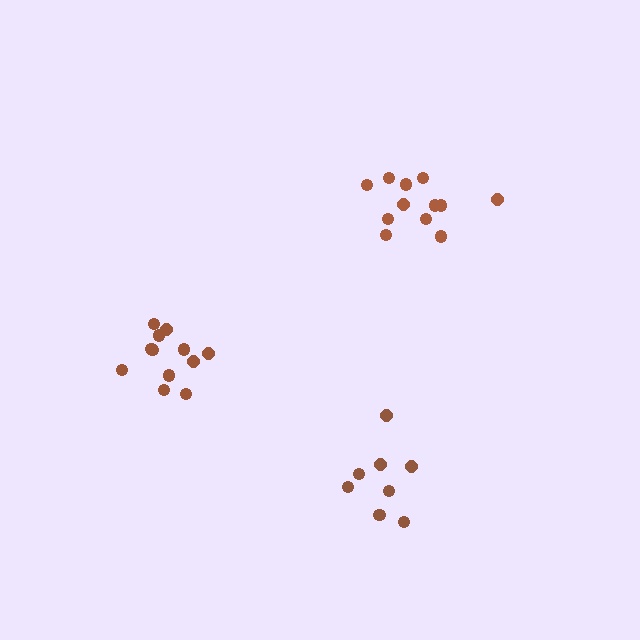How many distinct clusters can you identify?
There are 3 distinct clusters.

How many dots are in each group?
Group 1: 12 dots, Group 2: 8 dots, Group 3: 12 dots (32 total).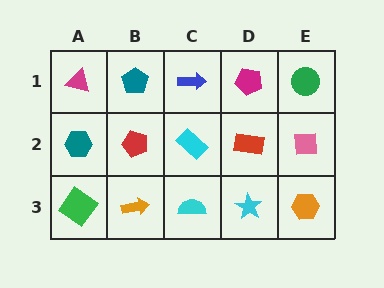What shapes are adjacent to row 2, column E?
A green circle (row 1, column E), an orange hexagon (row 3, column E), a red rectangle (row 2, column D).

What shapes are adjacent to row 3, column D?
A red rectangle (row 2, column D), a cyan semicircle (row 3, column C), an orange hexagon (row 3, column E).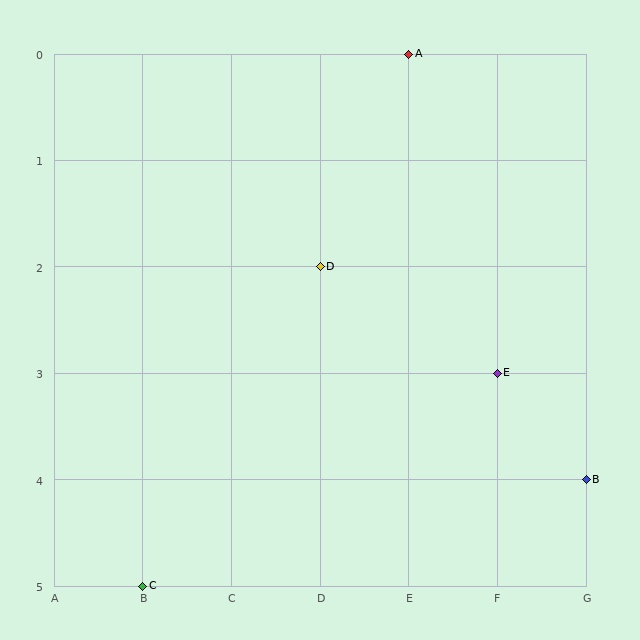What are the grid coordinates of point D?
Point D is at grid coordinates (D, 2).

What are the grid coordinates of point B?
Point B is at grid coordinates (G, 4).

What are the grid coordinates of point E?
Point E is at grid coordinates (F, 3).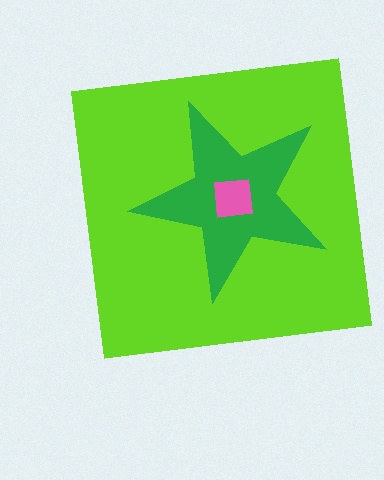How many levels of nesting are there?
3.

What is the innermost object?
The pink square.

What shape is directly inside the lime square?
The green star.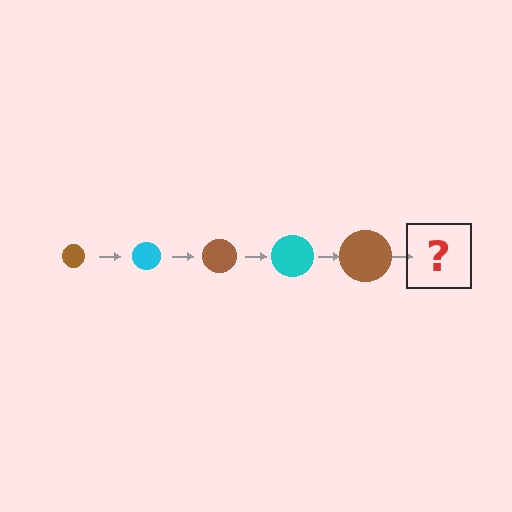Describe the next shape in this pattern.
It should be a cyan circle, larger than the previous one.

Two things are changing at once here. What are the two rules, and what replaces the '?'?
The two rules are that the circle grows larger each step and the color cycles through brown and cyan. The '?' should be a cyan circle, larger than the previous one.